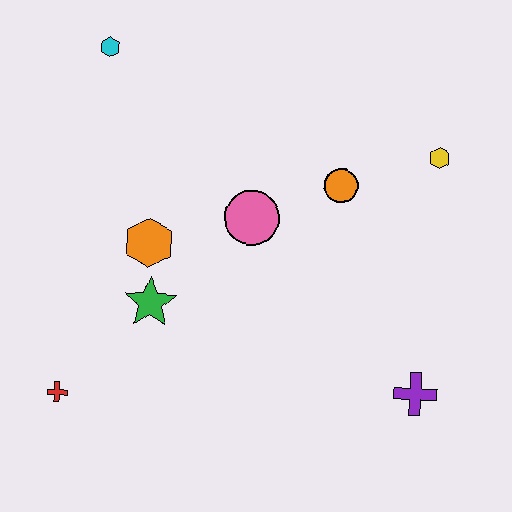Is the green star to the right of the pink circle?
No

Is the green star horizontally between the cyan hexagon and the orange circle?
Yes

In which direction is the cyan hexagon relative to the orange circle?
The cyan hexagon is to the left of the orange circle.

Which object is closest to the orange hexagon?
The green star is closest to the orange hexagon.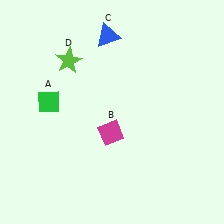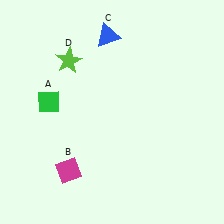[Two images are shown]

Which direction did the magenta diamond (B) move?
The magenta diamond (B) moved left.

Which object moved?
The magenta diamond (B) moved left.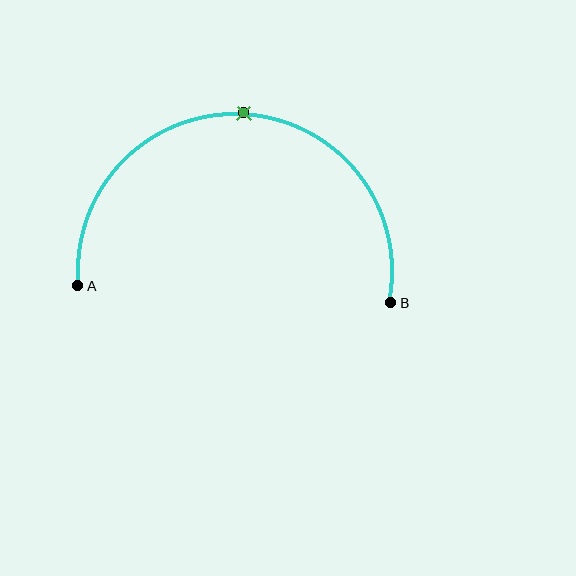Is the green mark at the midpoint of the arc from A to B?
Yes. The green mark lies on the arc at equal arc-length from both A and B — it is the arc midpoint.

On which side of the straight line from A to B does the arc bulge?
The arc bulges above the straight line connecting A and B.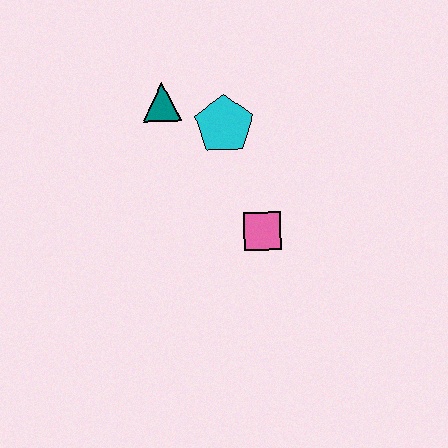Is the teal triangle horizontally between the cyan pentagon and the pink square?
No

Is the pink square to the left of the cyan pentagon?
No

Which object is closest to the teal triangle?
The cyan pentagon is closest to the teal triangle.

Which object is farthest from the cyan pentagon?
The pink square is farthest from the cyan pentagon.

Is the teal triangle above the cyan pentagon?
Yes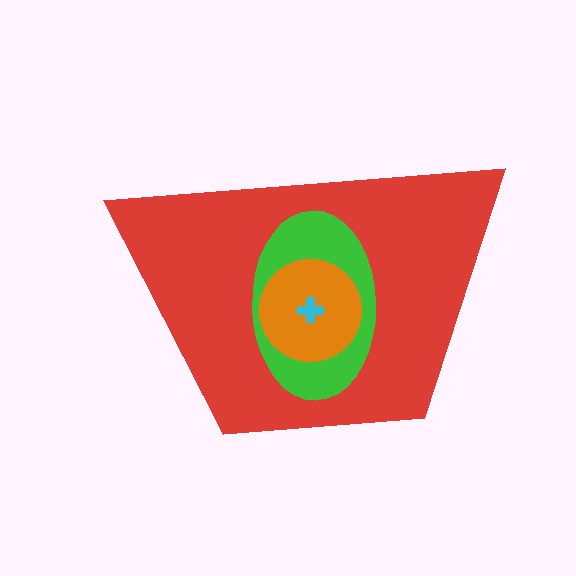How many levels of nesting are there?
4.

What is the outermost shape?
The red trapezoid.